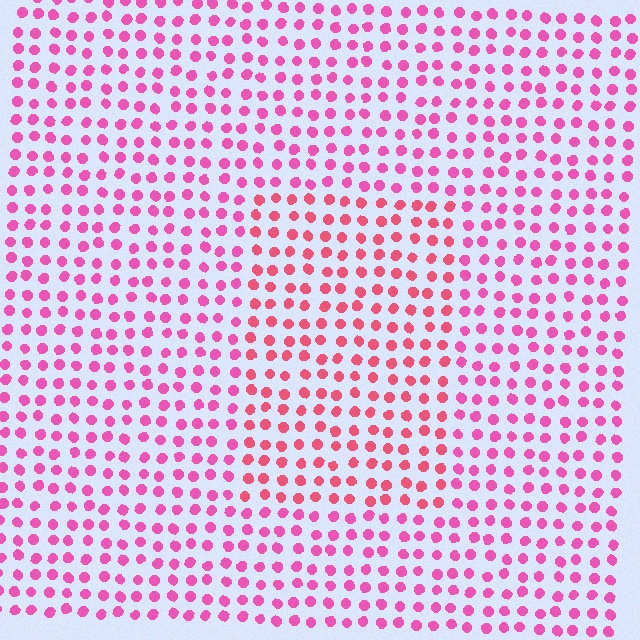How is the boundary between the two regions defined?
The boundary is defined purely by a slight shift in hue (about 24 degrees). Spacing, size, and orientation are identical on both sides.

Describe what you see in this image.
The image is filled with small pink elements in a uniform arrangement. A rectangle-shaped region is visible where the elements are tinted to a slightly different hue, forming a subtle color boundary.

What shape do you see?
I see a rectangle.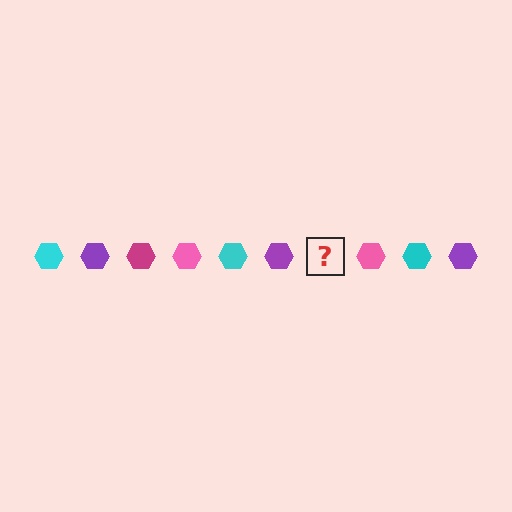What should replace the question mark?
The question mark should be replaced with a magenta hexagon.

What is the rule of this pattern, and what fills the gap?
The rule is that the pattern cycles through cyan, purple, magenta, pink hexagons. The gap should be filled with a magenta hexagon.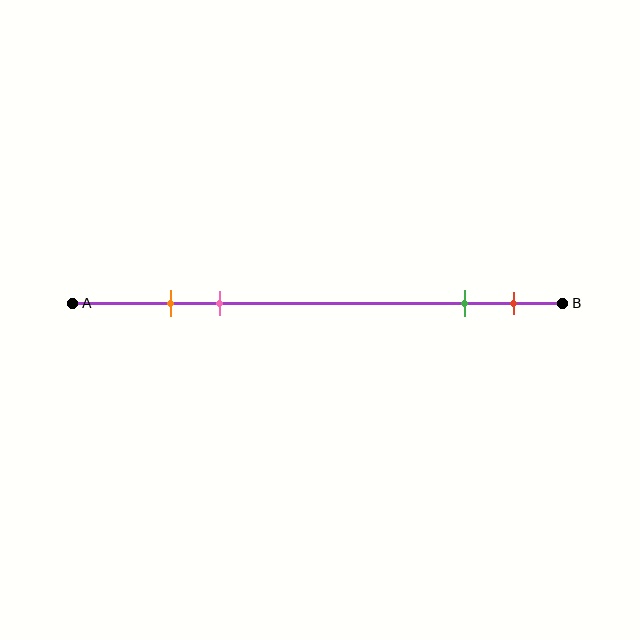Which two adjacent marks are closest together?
The orange and pink marks are the closest adjacent pair.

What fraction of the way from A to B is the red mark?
The red mark is approximately 90% (0.9) of the way from A to B.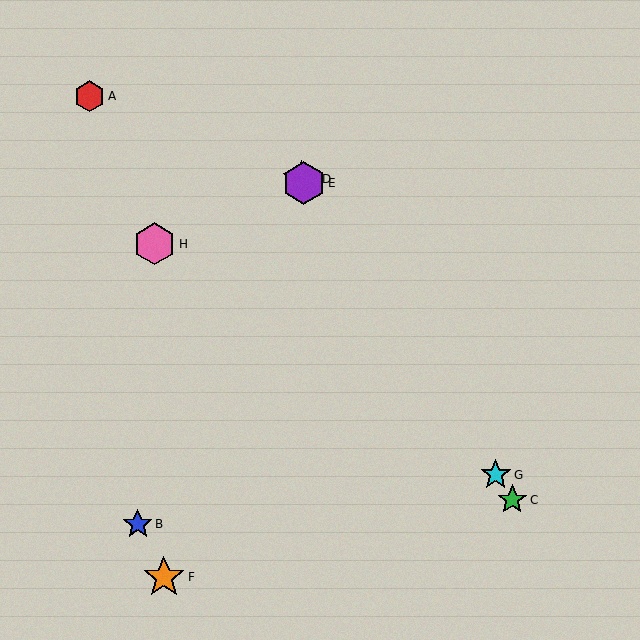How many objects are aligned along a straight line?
4 objects (C, D, E, G) are aligned along a straight line.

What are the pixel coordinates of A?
Object A is at (89, 96).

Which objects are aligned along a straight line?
Objects C, D, E, G are aligned along a straight line.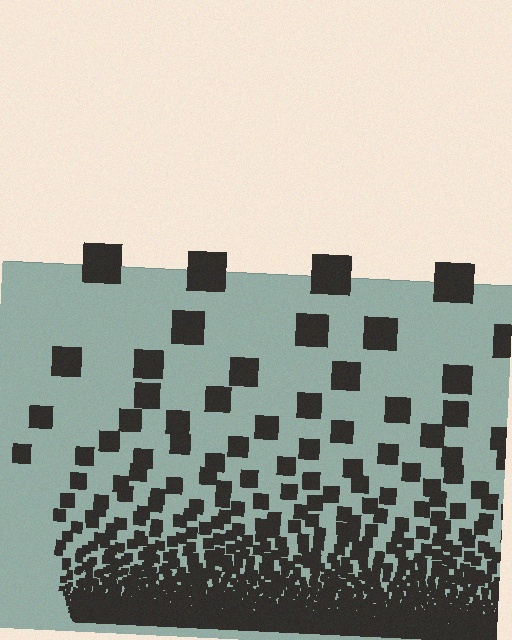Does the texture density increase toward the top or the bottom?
Density increases toward the bottom.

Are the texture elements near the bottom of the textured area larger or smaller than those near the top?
Smaller. The gradient is inverted — elements near the bottom are smaller and denser.